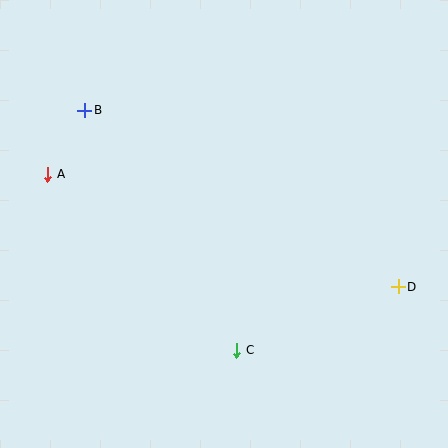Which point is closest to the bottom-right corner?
Point D is closest to the bottom-right corner.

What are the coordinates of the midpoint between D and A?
The midpoint between D and A is at (223, 231).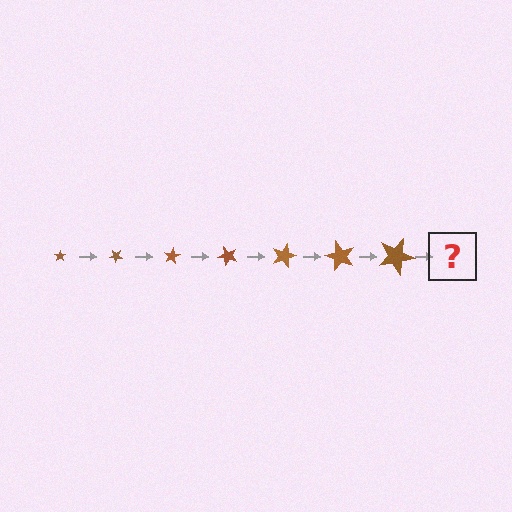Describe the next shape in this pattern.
It should be a star, larger than the previous one and rotated 280 degrees from the start.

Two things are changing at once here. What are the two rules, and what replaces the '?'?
The two rules are that the star grows larger each step and it rotates 40 degrees each step. The '?' should be a star, larger than the previous one and rotated 280 degrees from the start.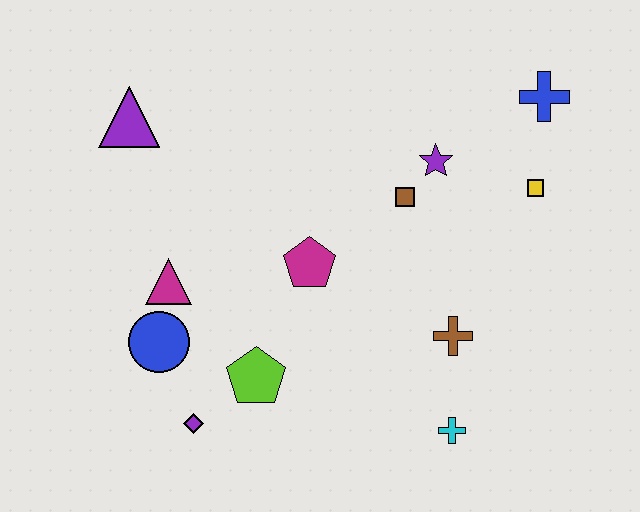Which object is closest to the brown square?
The purple star is closest to the brown square.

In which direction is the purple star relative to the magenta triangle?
The purple star is to the right of the magenta triangle.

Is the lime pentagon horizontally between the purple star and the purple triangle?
Yes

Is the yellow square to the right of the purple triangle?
Yes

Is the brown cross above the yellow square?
No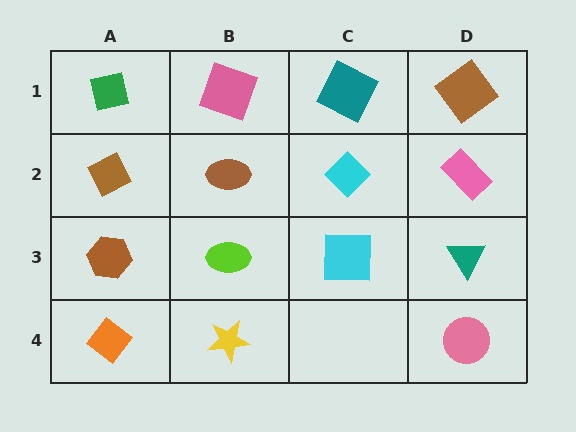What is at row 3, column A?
A brown hexagon.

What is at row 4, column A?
An orange diamond.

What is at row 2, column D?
A pink rectangle.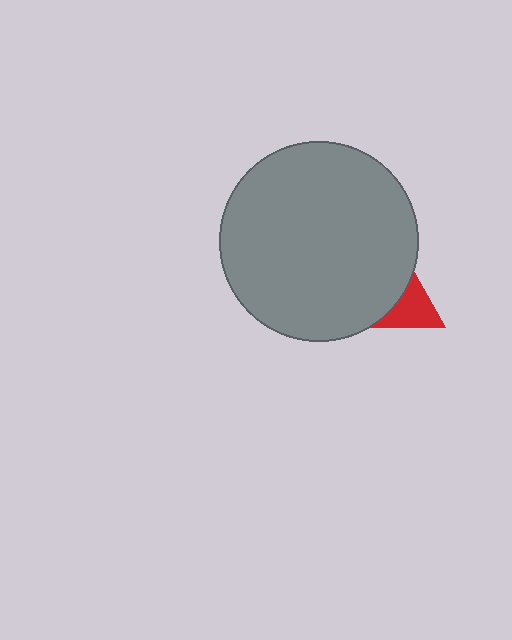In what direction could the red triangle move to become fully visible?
The red triangle could move right. That would shift it out from behind the gray circle entirely.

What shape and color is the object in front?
The object in front is a gray circle.